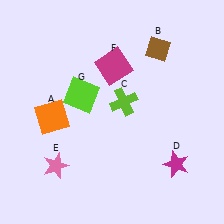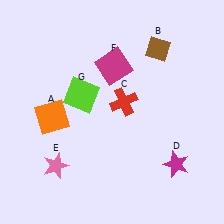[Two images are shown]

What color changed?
The cross (C) changed from lime in Image 1 to red in Image 2.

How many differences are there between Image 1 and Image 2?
There is 1 difference between the two images.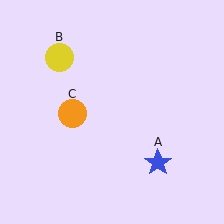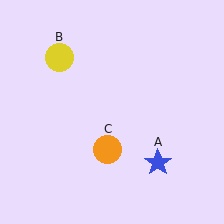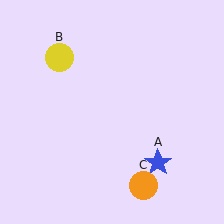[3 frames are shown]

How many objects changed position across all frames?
1 object changed position: orange circle (object C).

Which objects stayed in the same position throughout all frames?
Blue star (object A) and yellow circle (object B) remained stationary.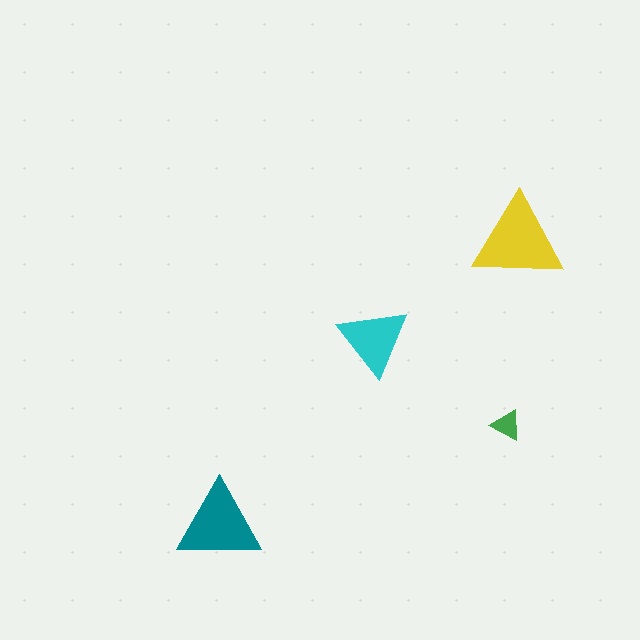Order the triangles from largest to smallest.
the yellow one, the teal one, the cyan one, the green one.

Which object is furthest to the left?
The teal triangle is leftmost.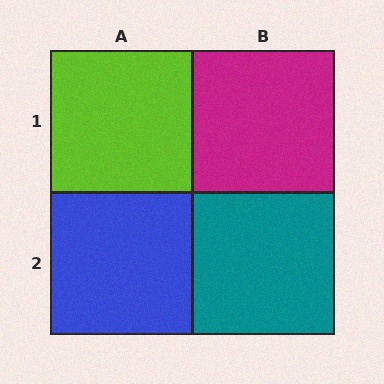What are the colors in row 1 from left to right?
Lime, magenta.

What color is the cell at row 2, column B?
Teal.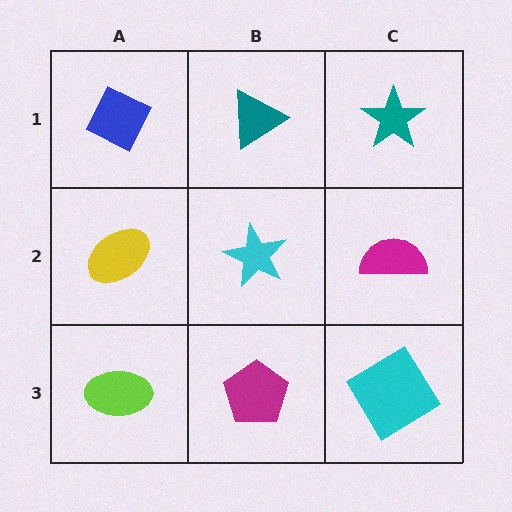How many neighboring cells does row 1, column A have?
2.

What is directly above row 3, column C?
A magenta semicircle.